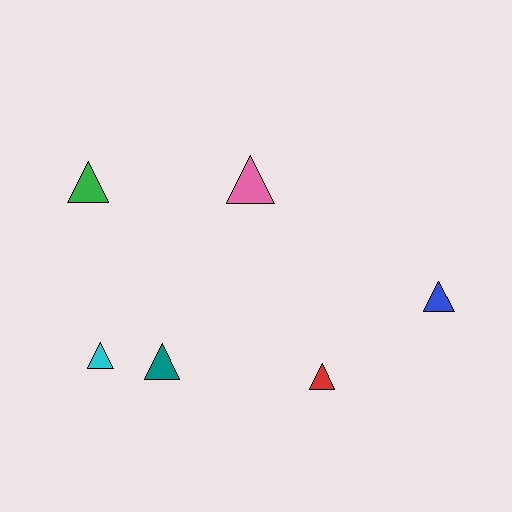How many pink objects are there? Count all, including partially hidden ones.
There is 1 pink object.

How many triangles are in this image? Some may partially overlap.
There are 6 triangles.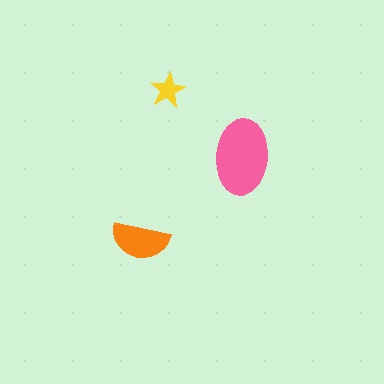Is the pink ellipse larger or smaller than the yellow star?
Larger.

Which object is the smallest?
The yellow star.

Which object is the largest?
The pink ellipse.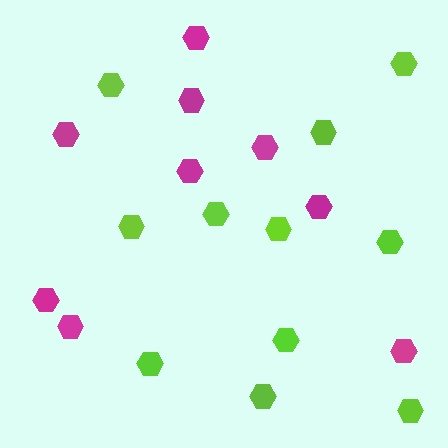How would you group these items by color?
There are 2 groups: one group of lime hexagons (11) and one group of magenta hexagons (9).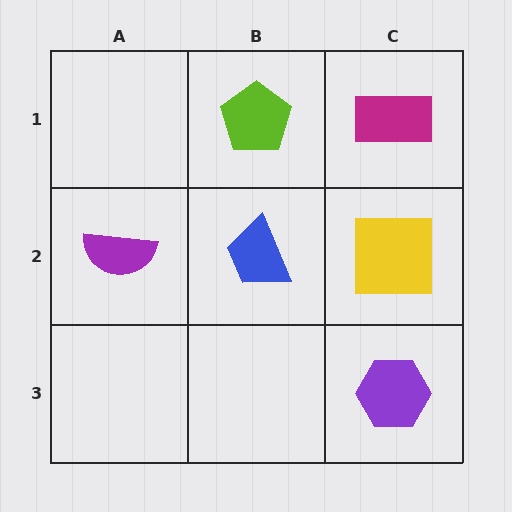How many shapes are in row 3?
1 shape.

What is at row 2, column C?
A yellow square.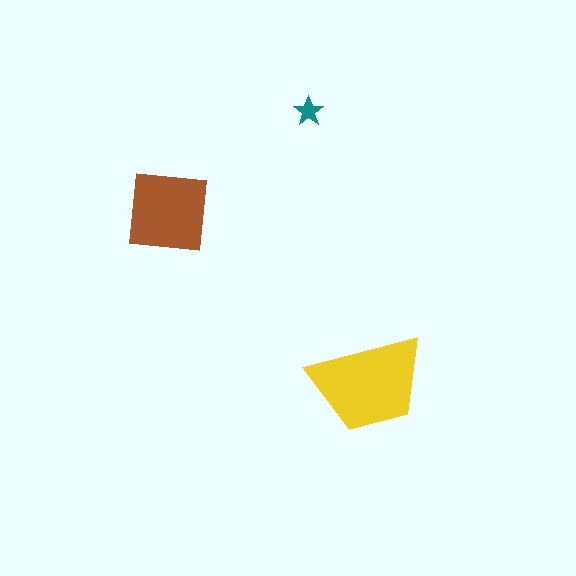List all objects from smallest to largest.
The teal star, the brown square, the yellow trapezoid.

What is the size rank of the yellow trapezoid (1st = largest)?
1st.